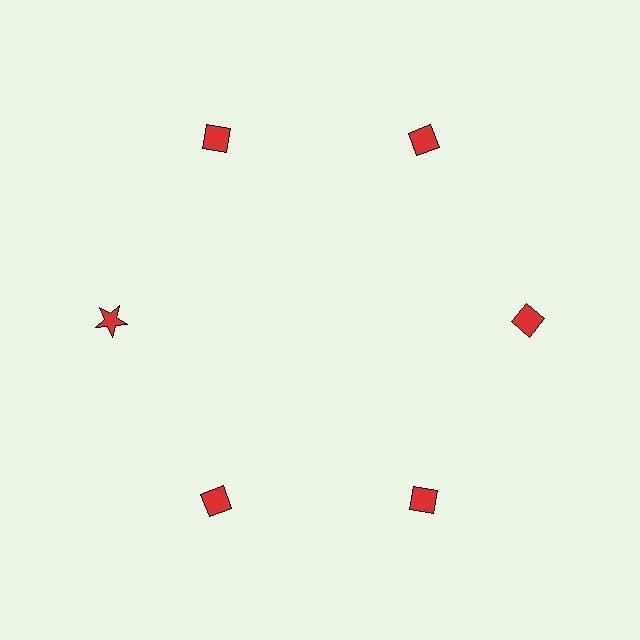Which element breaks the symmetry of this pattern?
The red star at roughly the 9 o'clock position breaks the symmetry. All other shapes are red diamonds.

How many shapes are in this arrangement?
There are 6 shapes arranged in a ring pattern.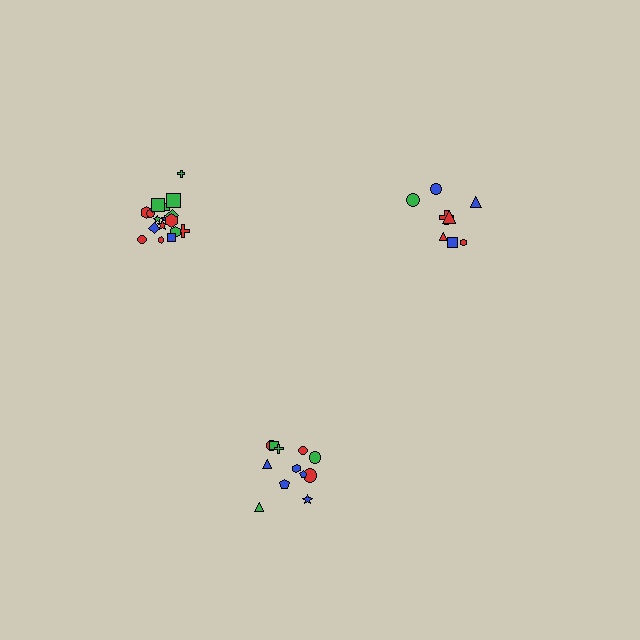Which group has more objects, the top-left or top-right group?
The top-left group.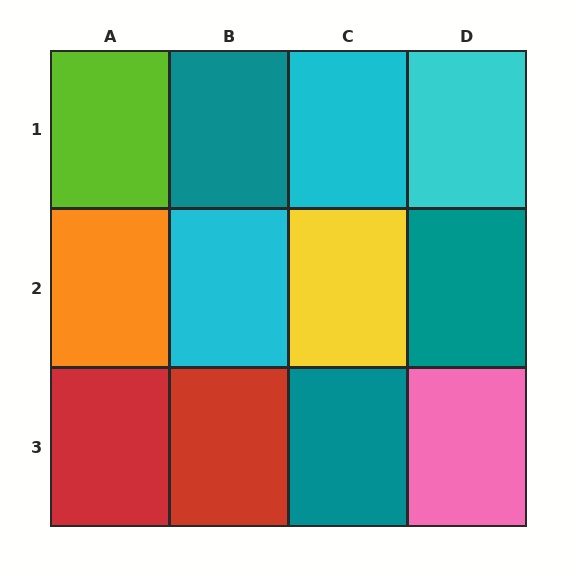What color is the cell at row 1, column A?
Lime.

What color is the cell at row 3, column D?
Pink.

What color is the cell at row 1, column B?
Teal.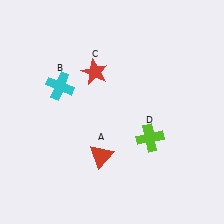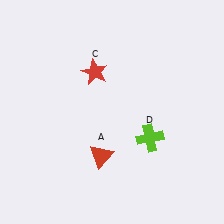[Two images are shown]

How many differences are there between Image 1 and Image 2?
There is 1 difference between the two images.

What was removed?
The cyan cross (B) was removed in Image 2.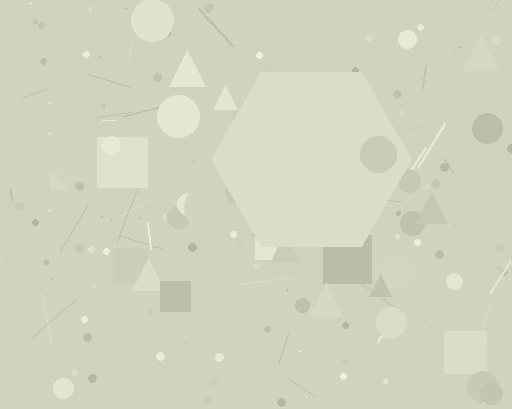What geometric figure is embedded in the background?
A hexagon is embedded in the background.